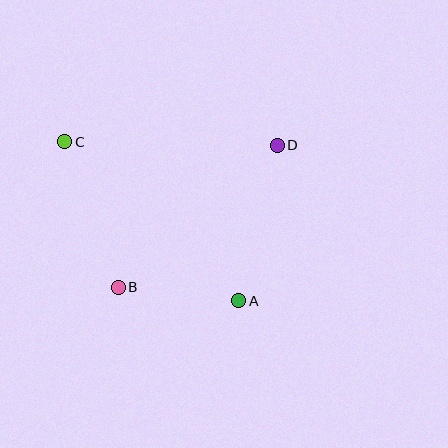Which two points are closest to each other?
Points A and B are closest to each other.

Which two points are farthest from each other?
Points A and C are farthest from each other.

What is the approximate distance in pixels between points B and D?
The distance between B and D is approximately 213 pixels.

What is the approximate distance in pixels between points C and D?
The distance between C and D is approximately 212 pixels.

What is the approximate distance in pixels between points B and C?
The distance between B and C is approximately 155 pixels.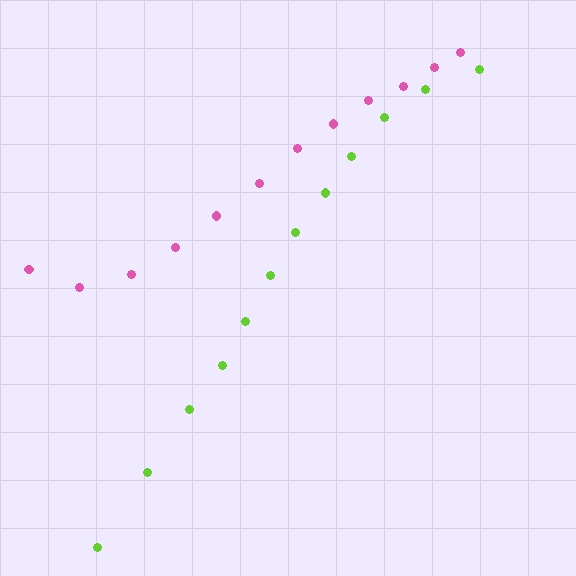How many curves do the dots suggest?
There are 2 distinct paths.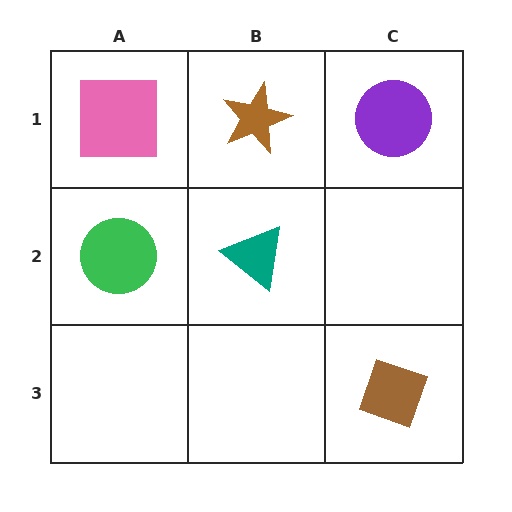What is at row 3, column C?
A brown diamond.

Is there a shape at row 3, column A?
No, that cell is empty.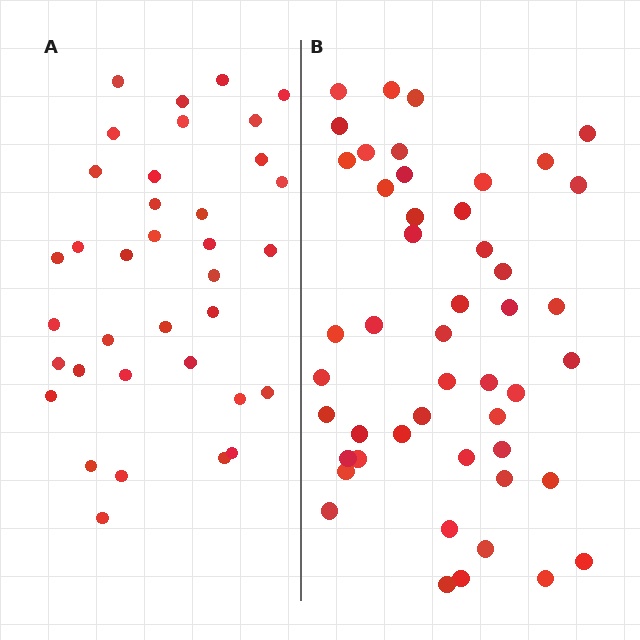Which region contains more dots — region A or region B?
Region B (the right region) has more dots.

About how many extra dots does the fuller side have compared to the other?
Region B has roughly 12 or so more dots than region A.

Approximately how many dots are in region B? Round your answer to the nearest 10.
About 50 dots. (The exact count is 48, which rounds to 50.)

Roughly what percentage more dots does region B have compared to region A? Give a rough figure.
About 35% more.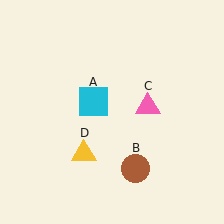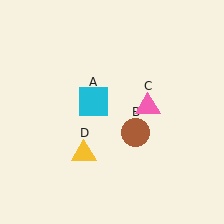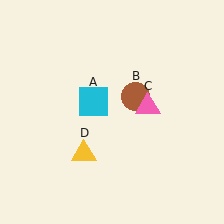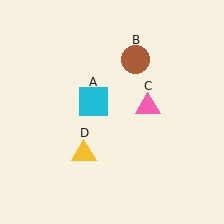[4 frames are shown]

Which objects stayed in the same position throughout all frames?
Cyan square (object A) and pink triangle (object C) and yellow triangle (object D) remained stationary.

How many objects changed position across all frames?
1 object changed position: brown circle (object B).